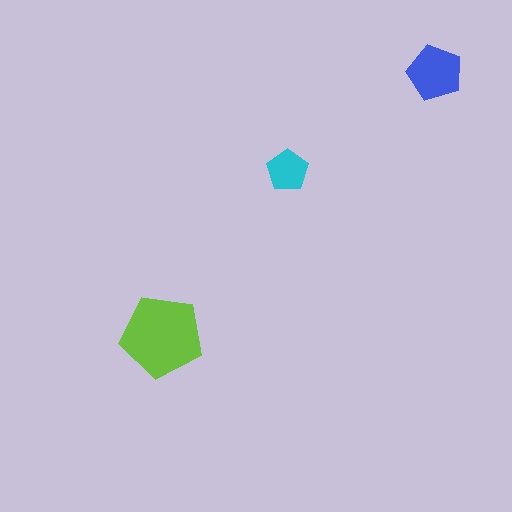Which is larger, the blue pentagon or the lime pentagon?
The lime one.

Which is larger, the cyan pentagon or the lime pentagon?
The lime one.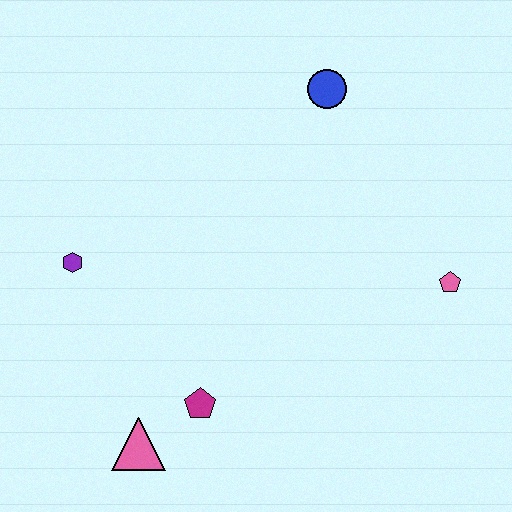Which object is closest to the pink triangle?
The magenta pentagon is closest to the pink triangle.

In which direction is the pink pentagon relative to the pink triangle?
The pink pentagon is to the right of the pink triangle.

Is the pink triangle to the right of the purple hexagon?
Yes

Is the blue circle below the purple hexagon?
No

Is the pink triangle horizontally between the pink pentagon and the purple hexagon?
Yes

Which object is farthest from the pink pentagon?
The purple hexagon is farthest from the pink pentagon.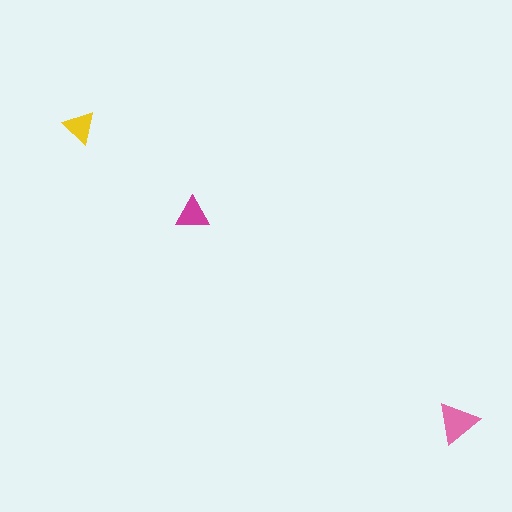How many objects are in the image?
There are 3 objects in the image.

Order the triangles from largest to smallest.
the pink one, the magenta one, the yellow one.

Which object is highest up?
The yellow triangle is topmost.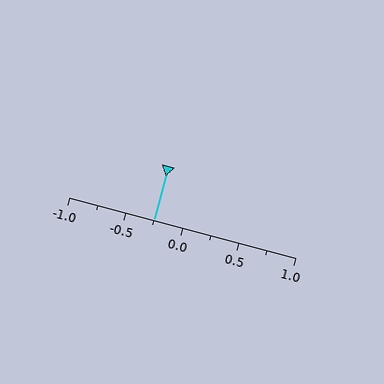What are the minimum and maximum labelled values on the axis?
The axis runs from -1.0 to 1.0.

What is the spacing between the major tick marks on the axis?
The major ticks are spaced 0.5 apart.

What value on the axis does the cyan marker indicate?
The marker indicates approximately -0.25.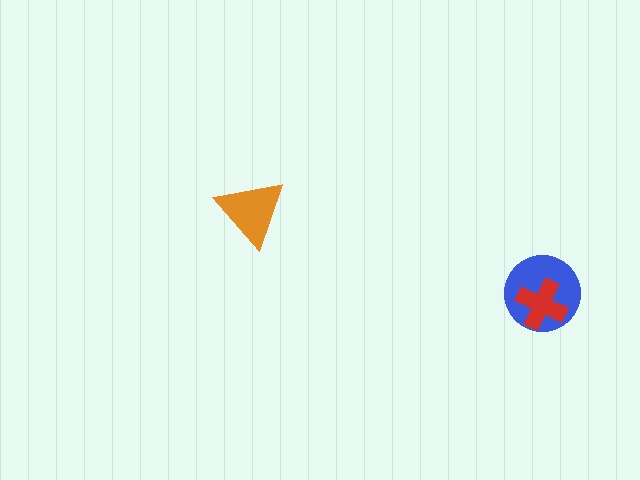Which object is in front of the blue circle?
The red cross is in front of the blue circle.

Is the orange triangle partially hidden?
No, no other shape covers it.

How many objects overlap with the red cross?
1 object overlaps with the red cross.